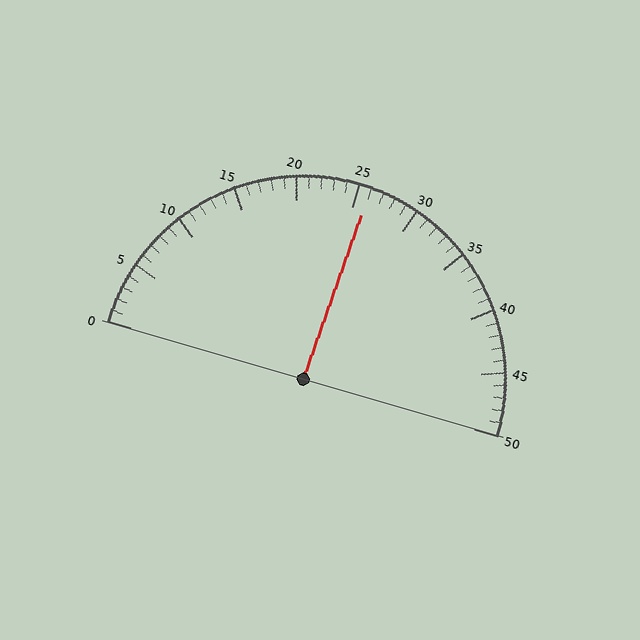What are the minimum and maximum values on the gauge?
The gauge ranges from 0 to 50.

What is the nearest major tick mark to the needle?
The nearest major tick mark is 25.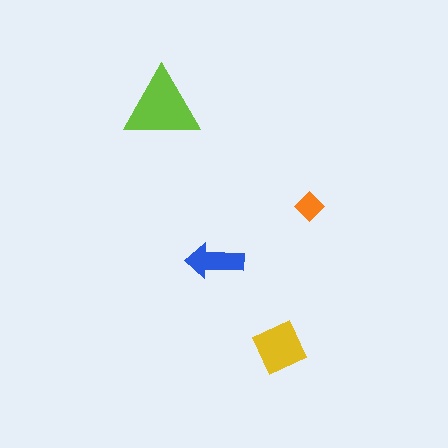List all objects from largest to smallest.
The lime triangle, the yellow square, the blue arrow, the orange diamond.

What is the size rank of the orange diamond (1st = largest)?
4th.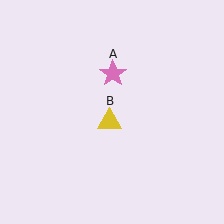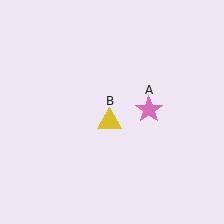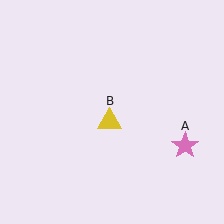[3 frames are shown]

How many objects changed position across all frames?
1 object changed position: pink star (object A).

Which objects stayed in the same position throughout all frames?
Yellow triangle (object B) remained stationary.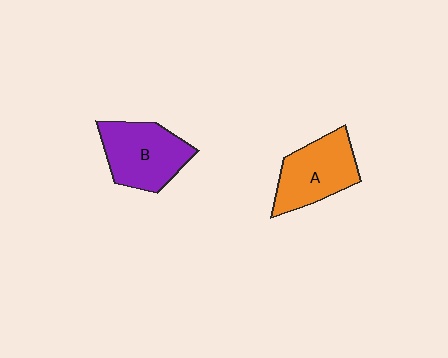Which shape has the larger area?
Shape B (purple).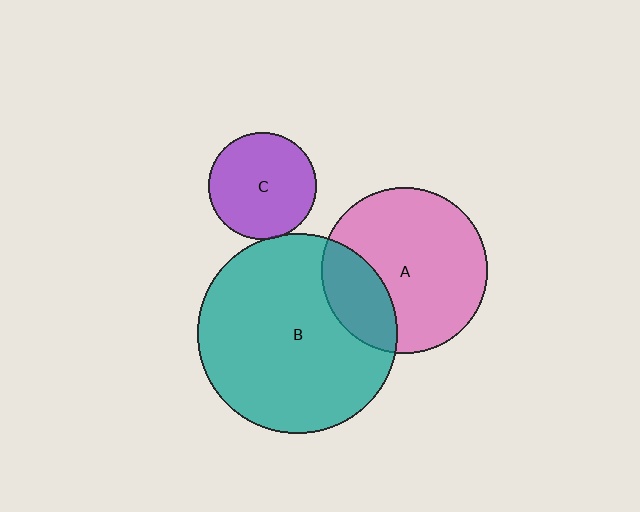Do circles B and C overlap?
Yes.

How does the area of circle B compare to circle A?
Approximately 1.5 times.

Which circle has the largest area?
Circle B (teal).